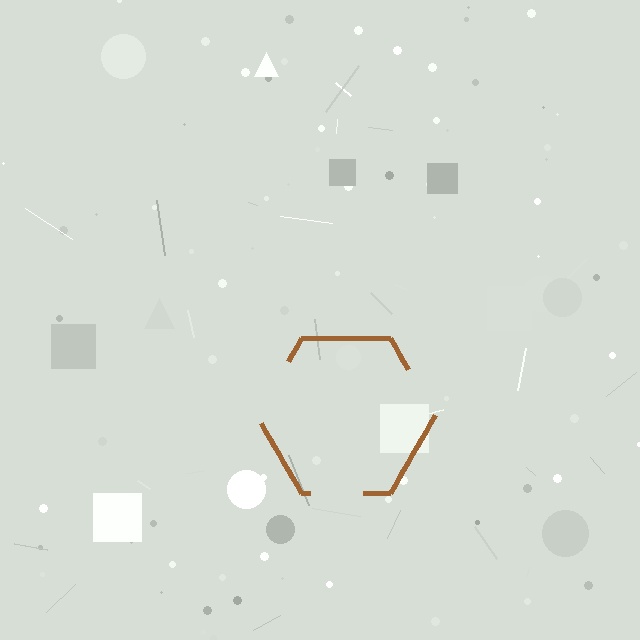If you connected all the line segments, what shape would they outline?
They would outline a hexagon.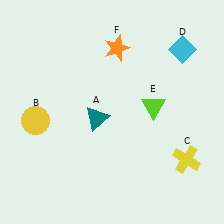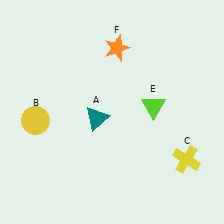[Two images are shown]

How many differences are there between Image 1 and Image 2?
There is 1 difference between the two images.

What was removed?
The cyan diamond (D) was removed in Image 2.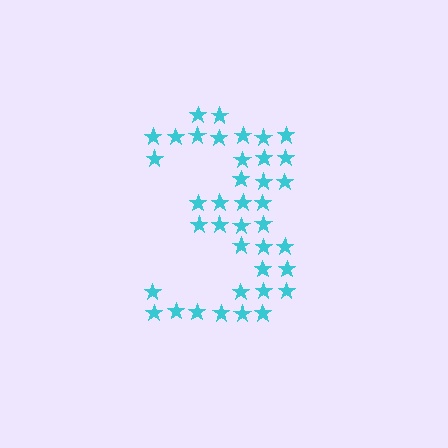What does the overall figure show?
The overall figure shows the digit 3.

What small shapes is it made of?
It is made of small stars.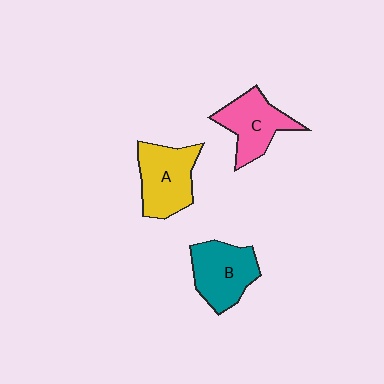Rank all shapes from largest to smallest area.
From largest to smallest: A (yellow), B (teal), C (pink).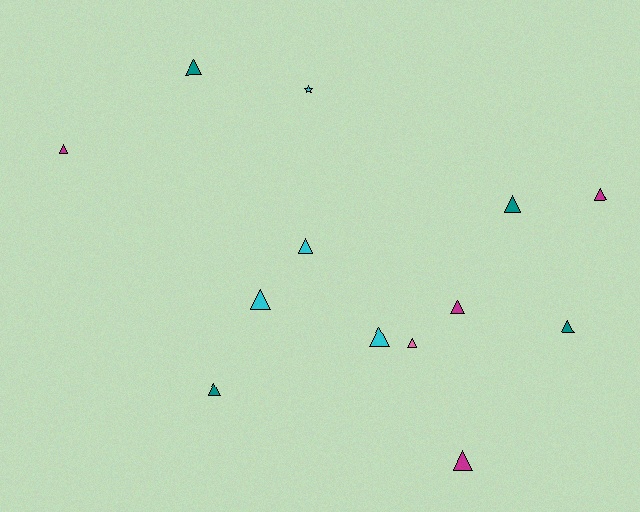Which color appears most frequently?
Teal, with 4 objects.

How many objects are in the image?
There are 13 objects.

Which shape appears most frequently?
Triangle, with 12 objects.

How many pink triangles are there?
There is 1 pink triangle.